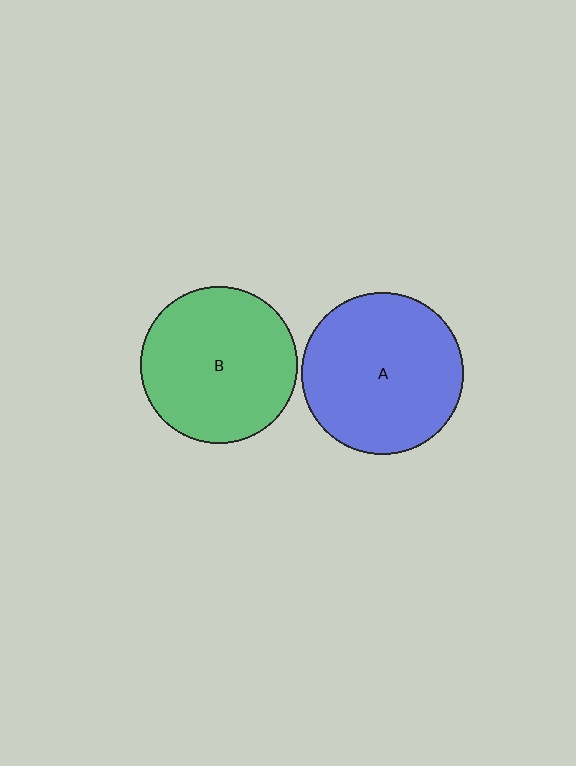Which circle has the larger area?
Circle A (blue).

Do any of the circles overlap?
No, none of the circles overlap.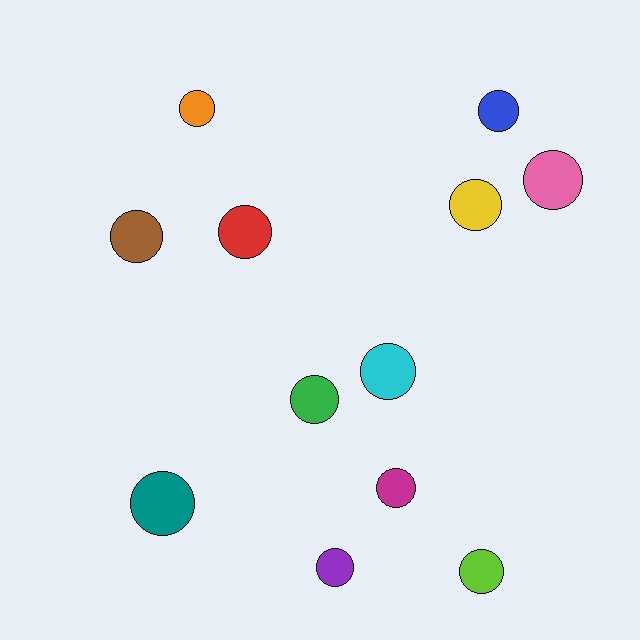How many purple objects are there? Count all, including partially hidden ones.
There is 1 purple object.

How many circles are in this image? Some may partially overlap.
There are 12 circles.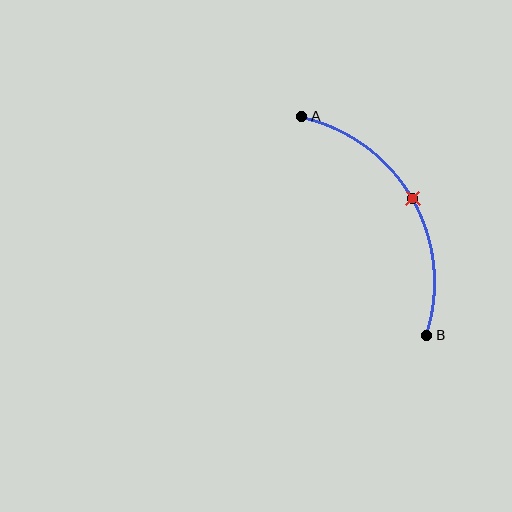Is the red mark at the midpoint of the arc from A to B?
Yes. The red mark lies on the arc at equal arc-length from both A and B — it is the arc midpoint.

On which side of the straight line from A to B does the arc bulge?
The arc bulges to the right of the straight line connecting A and B.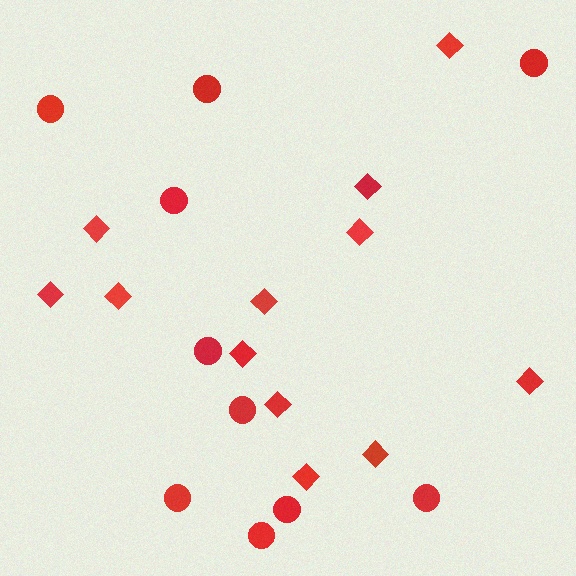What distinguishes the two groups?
There are 2 groups: one group of circles (10) and one group of diamonds (12).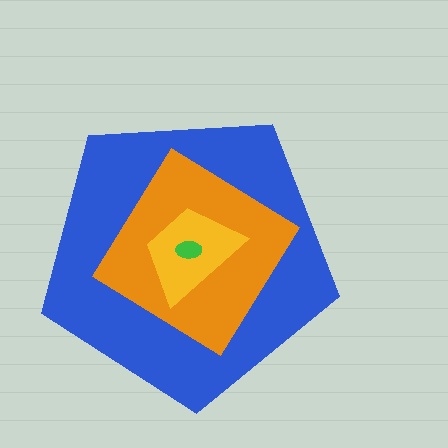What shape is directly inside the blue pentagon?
The orange diamond.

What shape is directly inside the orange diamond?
The yellow trapezoid.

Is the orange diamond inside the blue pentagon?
Yes.